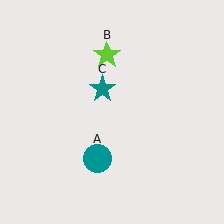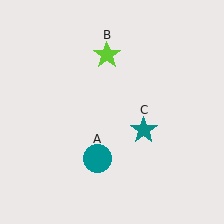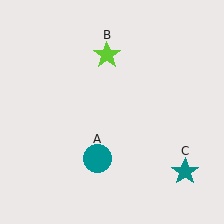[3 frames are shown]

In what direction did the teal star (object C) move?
The teal star (object C) moved down and to the right.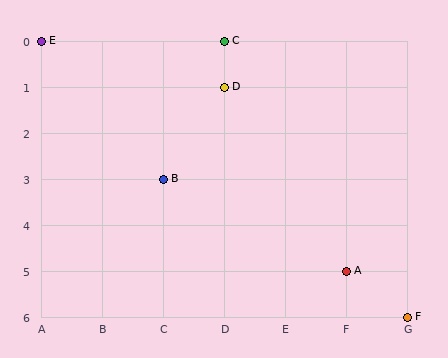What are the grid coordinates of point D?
Point D is at grid coordinates (D, 1).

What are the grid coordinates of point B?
Point B is at grid coordinates (C, 3).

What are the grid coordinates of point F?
Point F is at grid coordinates (G, 6).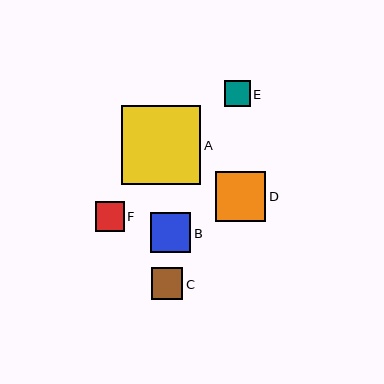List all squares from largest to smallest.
From largest to smallest: A, D, B, C, F, E.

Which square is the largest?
Square A is the largest with a size of approximately 79 pixels.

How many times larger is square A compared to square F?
Square A is approximately 2.7 times the size of square F.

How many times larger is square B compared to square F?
Square B is approximately 1.4 times the size of square F.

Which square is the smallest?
Square E is the smallest with a size of approximately 26 pixels.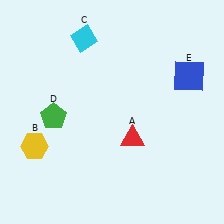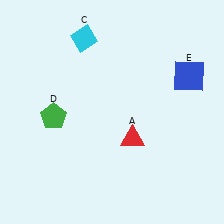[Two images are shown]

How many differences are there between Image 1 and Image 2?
There is 1 difference between the two images.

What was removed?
The yellow hexagon (B) was removed in Image 2.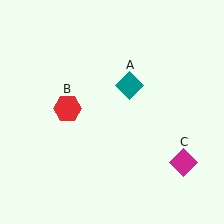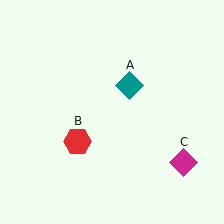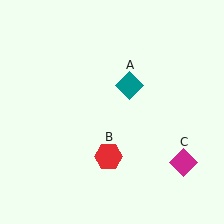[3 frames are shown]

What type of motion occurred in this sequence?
The red hexagon (object B) rotated counterclockwise around the center of the scene.